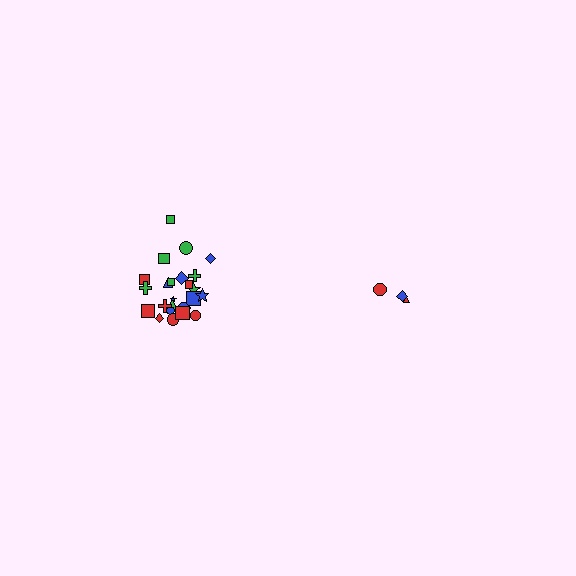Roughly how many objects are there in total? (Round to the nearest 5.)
Roughly 30 objects in total.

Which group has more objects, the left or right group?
The left group.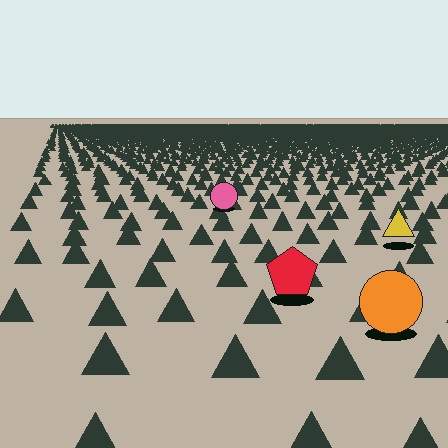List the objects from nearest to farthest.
From nearest to farthest: the orange circle, the red pentagon, the yellow triangle, the pink circle.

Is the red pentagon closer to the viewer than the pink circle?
Yes. The red pentagon is closer — you can tell from the texture gradient: the ground texture is coarser near it.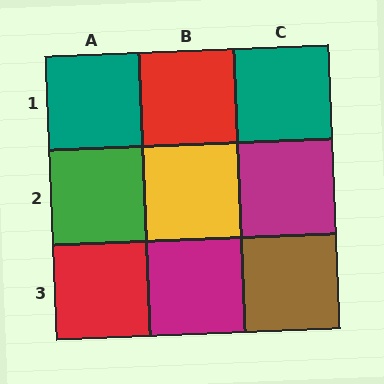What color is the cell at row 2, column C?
Magenta.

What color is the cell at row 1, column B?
Red.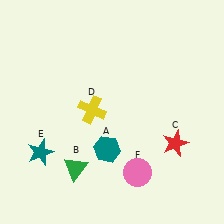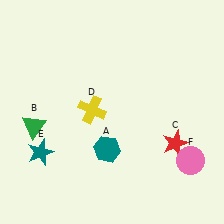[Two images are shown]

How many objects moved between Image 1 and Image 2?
2 objects moved between the two images.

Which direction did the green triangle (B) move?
The green triangle (B) moved up.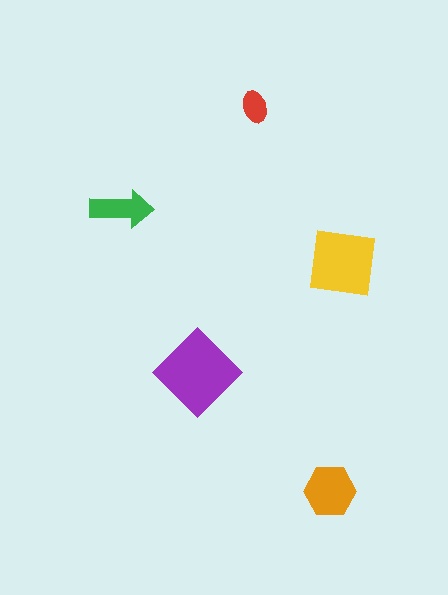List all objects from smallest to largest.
The red ellipse, the green arrow, the orange hexagon, the yellow square, the purple diamond.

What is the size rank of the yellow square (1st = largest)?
2nd.